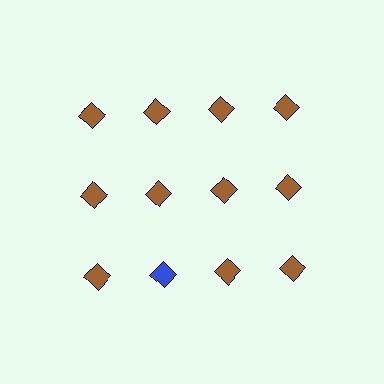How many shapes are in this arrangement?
There are 12 shapes arranged in a grid pattern.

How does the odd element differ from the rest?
It has a different color: blue instead of brown.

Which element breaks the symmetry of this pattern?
The blue diamond in the third row, second from left column breaks the symmetry. All other shapes are brown diamonds.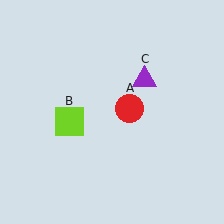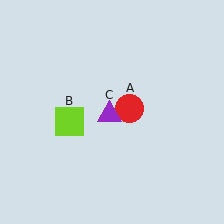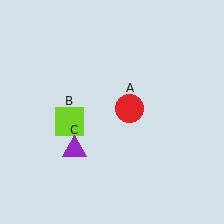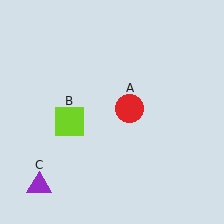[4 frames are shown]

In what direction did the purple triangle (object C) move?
The purple triangle (object C) moved down and to the left.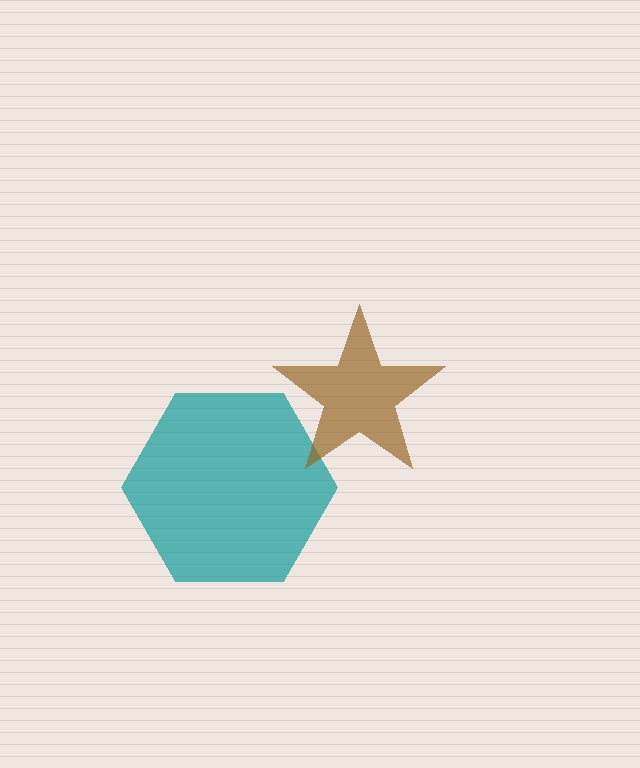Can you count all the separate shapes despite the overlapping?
Yes, there are 2 separate shapes.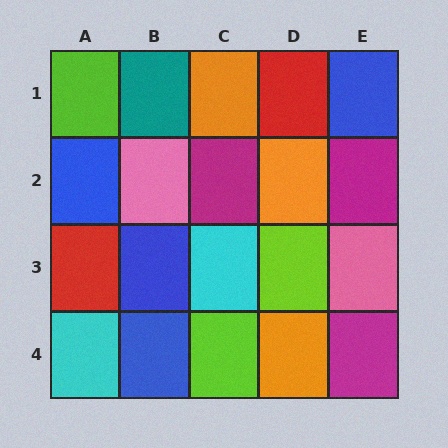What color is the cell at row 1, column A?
Lime.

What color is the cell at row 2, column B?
Pink.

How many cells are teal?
1 cell is teal.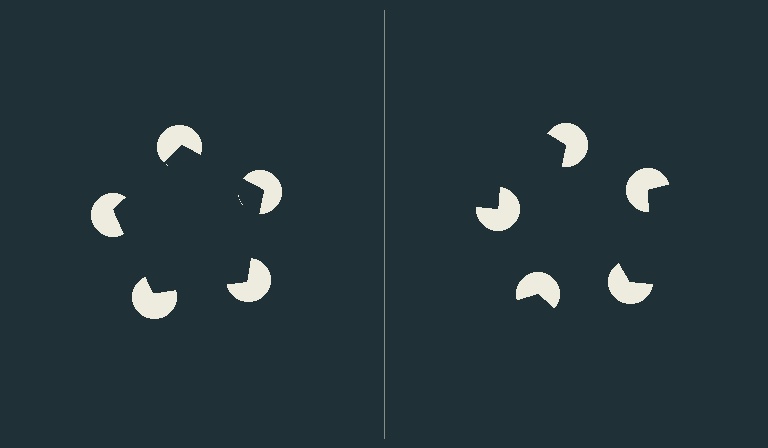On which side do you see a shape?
An illusory pentagon appears on the left side. On the right side the wedge cuts are rotated, so no coherent shape forms.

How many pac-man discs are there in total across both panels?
10 — 5 on each side.